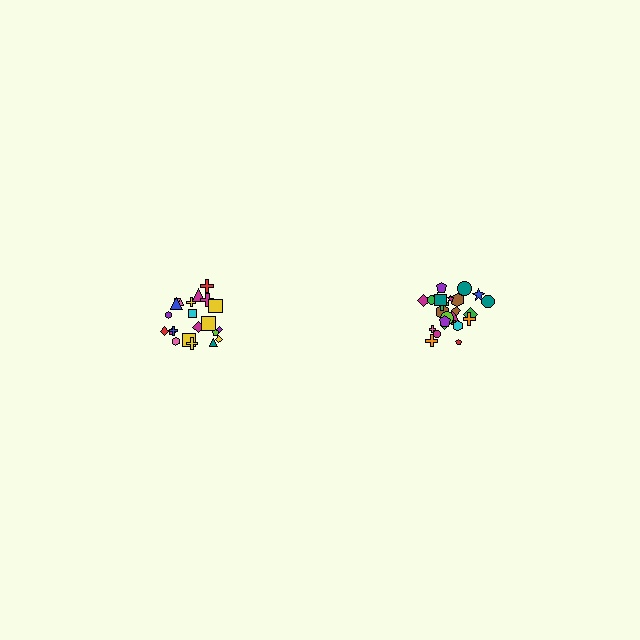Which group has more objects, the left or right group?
The right group.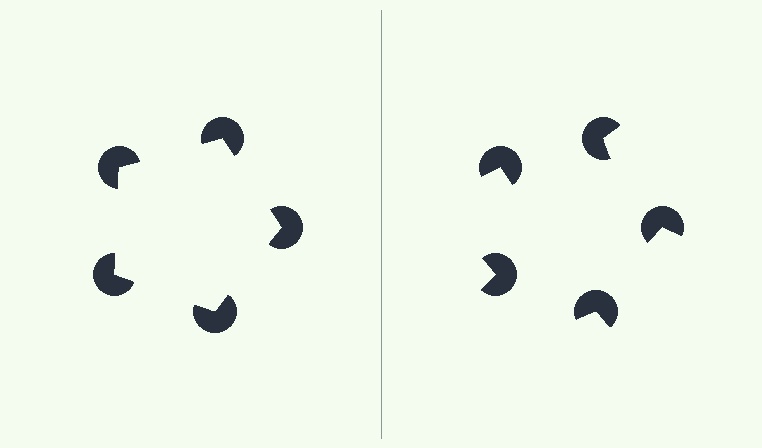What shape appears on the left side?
An illusory pentagon.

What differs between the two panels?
The pac-man discs are positioned identically on both sides; only the wedge orientations differ. On the left they align to a pentagon; on the right they are misaligned.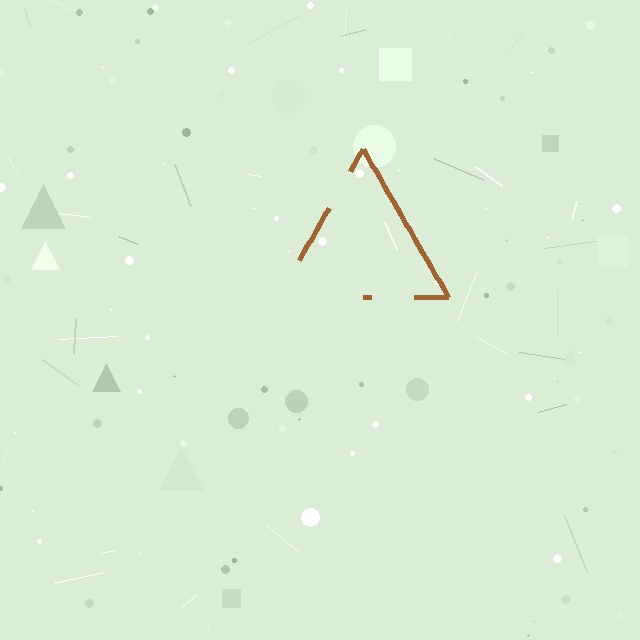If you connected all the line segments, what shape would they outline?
They would outline a triangle.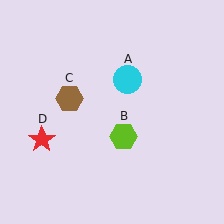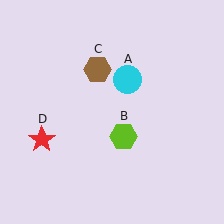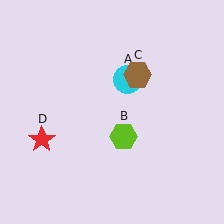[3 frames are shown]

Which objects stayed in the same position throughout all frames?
Cyan circle (object A) and lime hexagon (object B) and red star (object D) remained stationary.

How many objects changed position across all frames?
1 object changed position: brown hexagon (object C).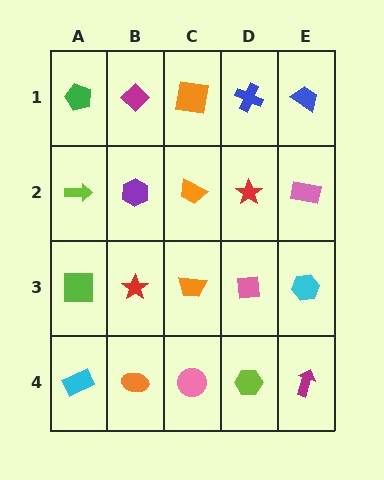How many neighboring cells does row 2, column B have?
4.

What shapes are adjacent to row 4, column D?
A pink square (row 3, column D), a pink circle (row 4, column C), a magenta arrow (row 4, column E).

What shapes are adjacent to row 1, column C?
An orange trapezoid (row 2, column C), a magenta diamond (row 1, column B), a blue cross (row 1, column D).